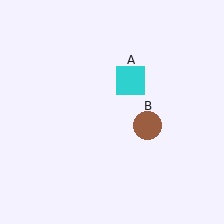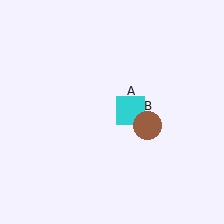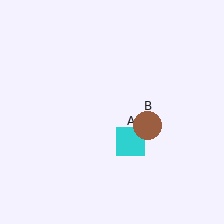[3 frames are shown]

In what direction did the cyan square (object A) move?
The cyan square (object A) moved down.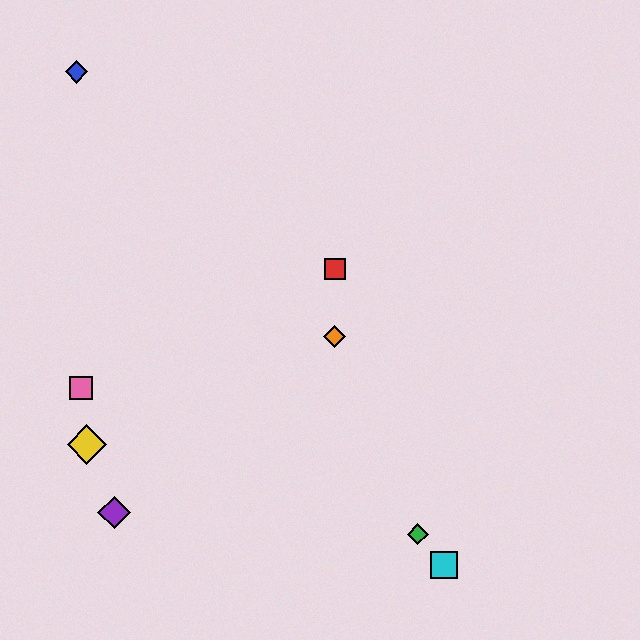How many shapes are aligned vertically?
2 shapes (the red square, the orange diamond) are aligned vertically.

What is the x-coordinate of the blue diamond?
The blue diamond is at x≈77.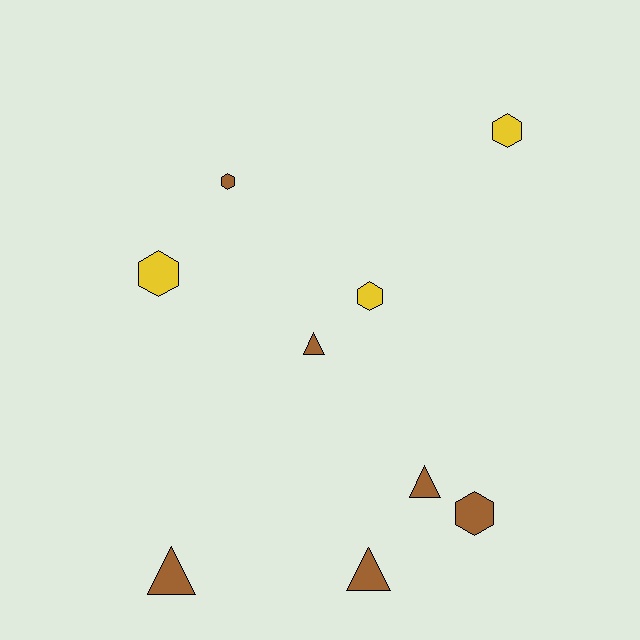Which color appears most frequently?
Brown, with 6 objects.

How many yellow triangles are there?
There are no yellow triangles.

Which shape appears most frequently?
Hexagon, with 5 objects.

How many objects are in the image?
There are 9 objects.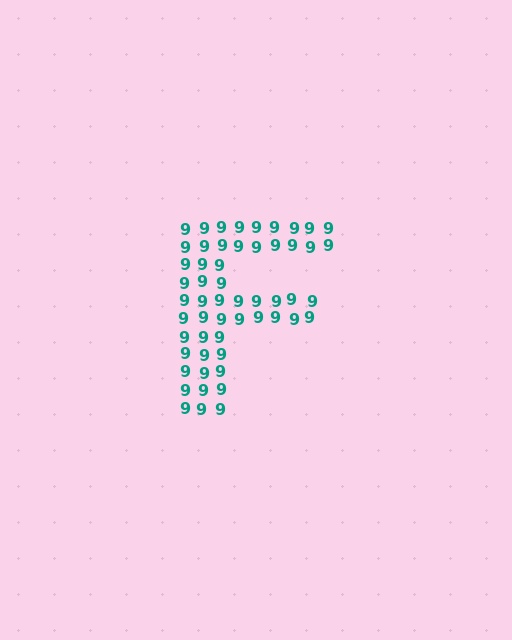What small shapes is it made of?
It is made of small digit 9's.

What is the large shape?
The large shape is the letter F.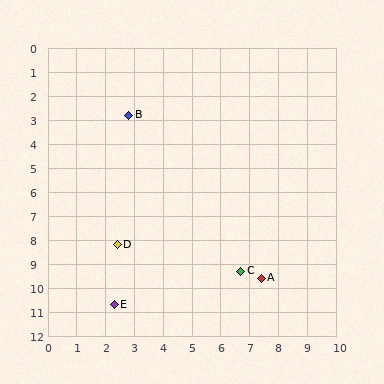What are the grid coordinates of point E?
Point E is at approximately (2.3, 10.7).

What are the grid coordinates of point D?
Point D is at approximately (2.4, 8.2).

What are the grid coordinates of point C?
Point C is at approximately (6.7, 9.3).